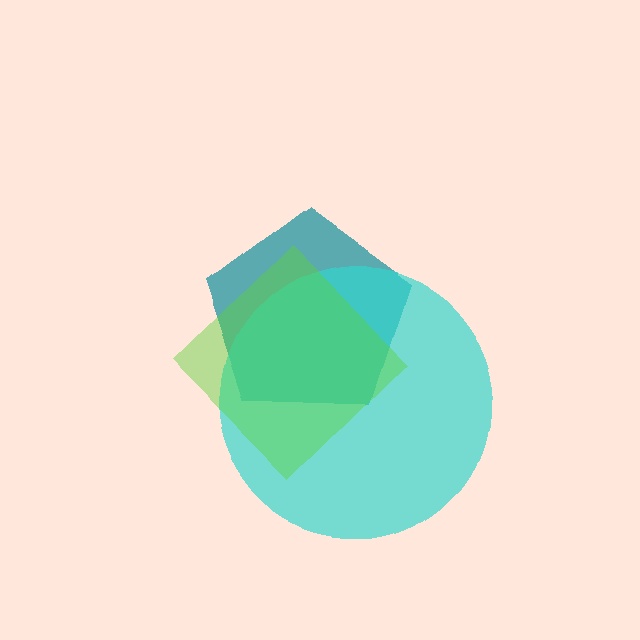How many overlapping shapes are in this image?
There are 3 overlapping shapes in the image.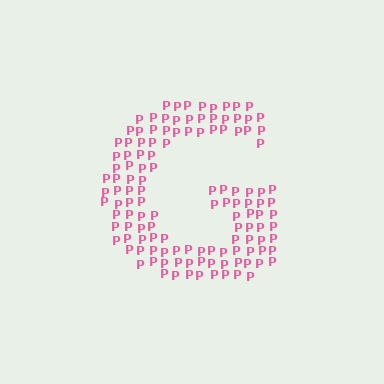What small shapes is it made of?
It is made of small letter P's.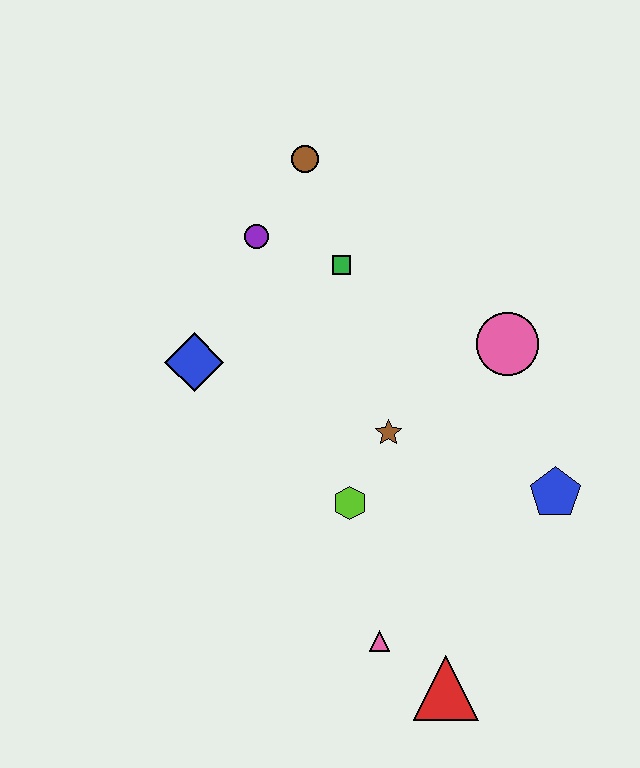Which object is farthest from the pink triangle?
The brown circle is farthest from the pink triangle.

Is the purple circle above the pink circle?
Yes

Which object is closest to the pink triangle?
The red triangle is closest to the pink triangle.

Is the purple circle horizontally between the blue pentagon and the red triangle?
No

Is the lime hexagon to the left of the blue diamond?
No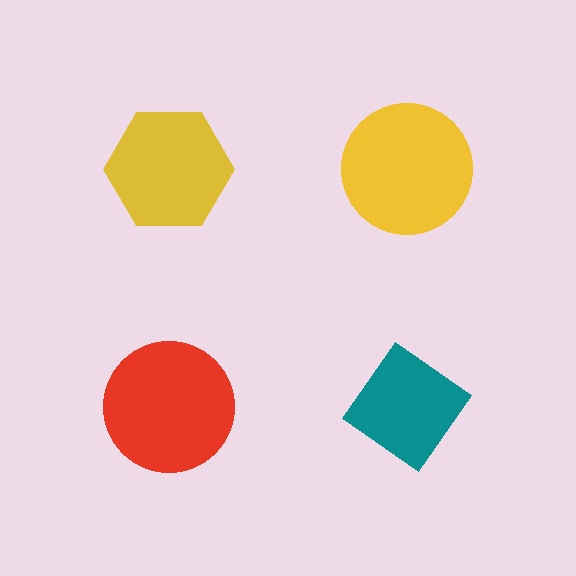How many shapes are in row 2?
2 shapes.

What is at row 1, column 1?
A yellow hexagon.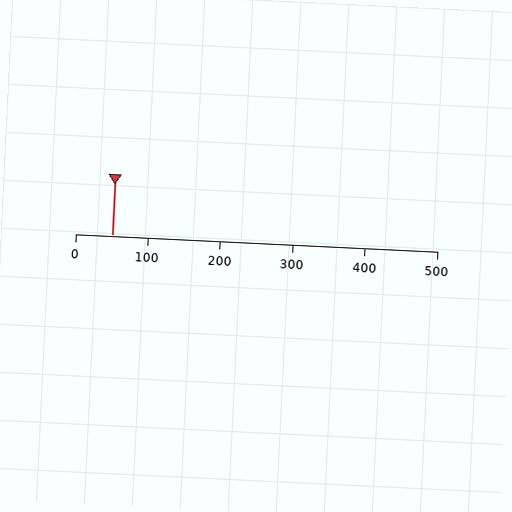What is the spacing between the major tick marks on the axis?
The major ticks are spaced 100 apart.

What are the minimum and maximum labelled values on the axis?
The axis runs from 0 to 500.